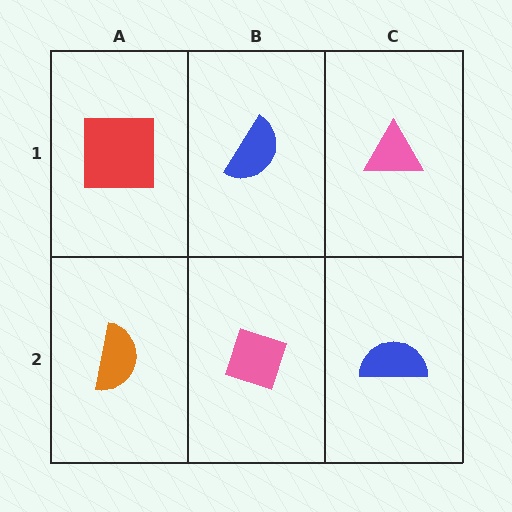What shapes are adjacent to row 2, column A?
A red square (row 1, column A), a pink diamond (row 2, column B).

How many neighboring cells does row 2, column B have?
3.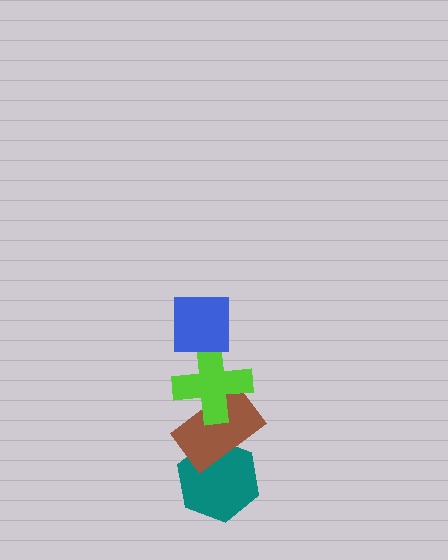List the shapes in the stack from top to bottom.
From top to bottom: the blue square, the lime cross, the brown rectangle, the teal hexagon.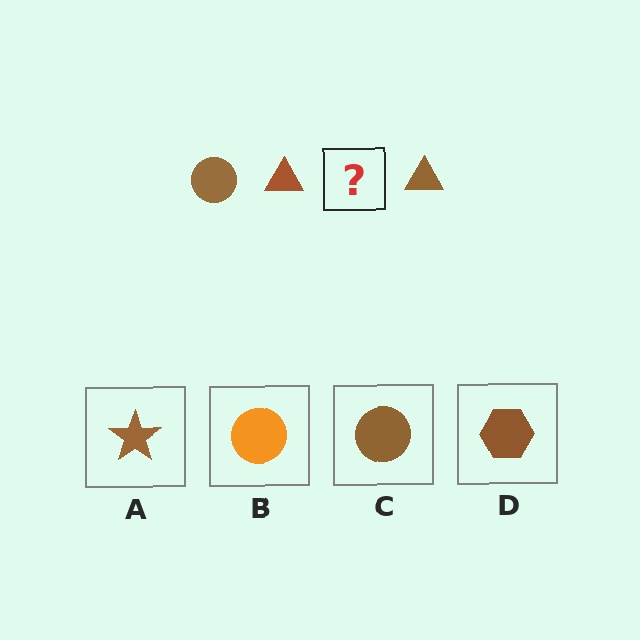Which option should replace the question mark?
Option C.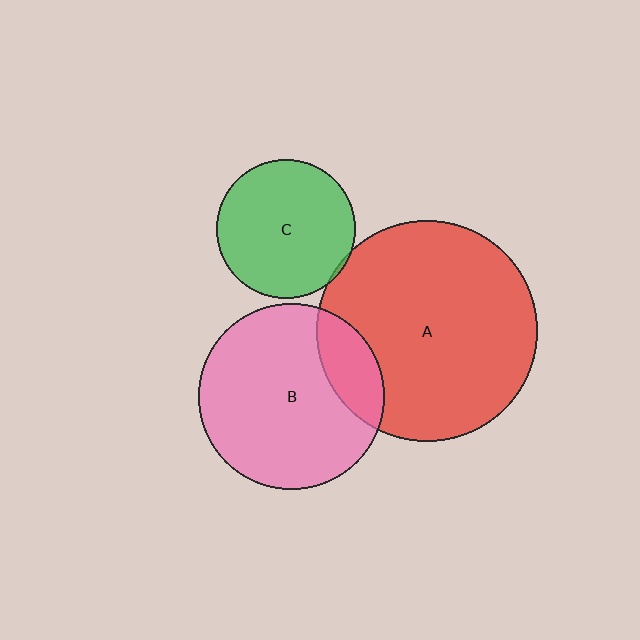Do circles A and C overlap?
Yes.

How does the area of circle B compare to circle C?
Approximately 1.8 times.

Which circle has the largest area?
Circle A (red).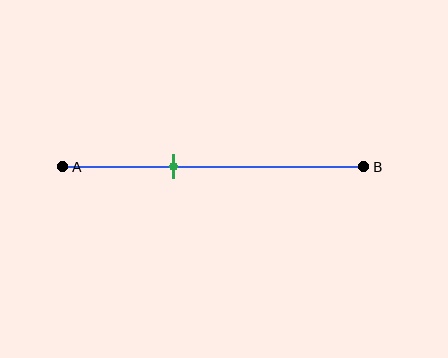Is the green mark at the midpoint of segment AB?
No, the mark is at about 35% from A, not at the 50% midpoint.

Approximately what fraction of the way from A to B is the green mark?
The green mark is approximately 35% of the way from A to B.